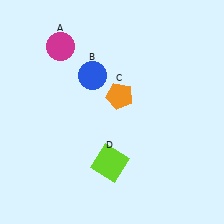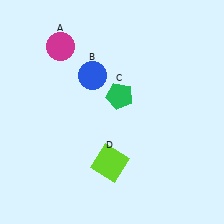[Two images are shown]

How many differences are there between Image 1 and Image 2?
There is 1 difference between the two images.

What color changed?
The pentagon (C) changed from orange in Image 1 to green in Image 2.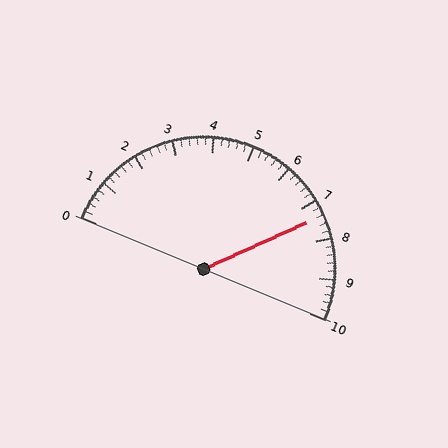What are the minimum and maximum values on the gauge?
The gauge ranges from 0 to 10.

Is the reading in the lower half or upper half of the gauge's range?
The reading is in the upper half of the range (0 to 10).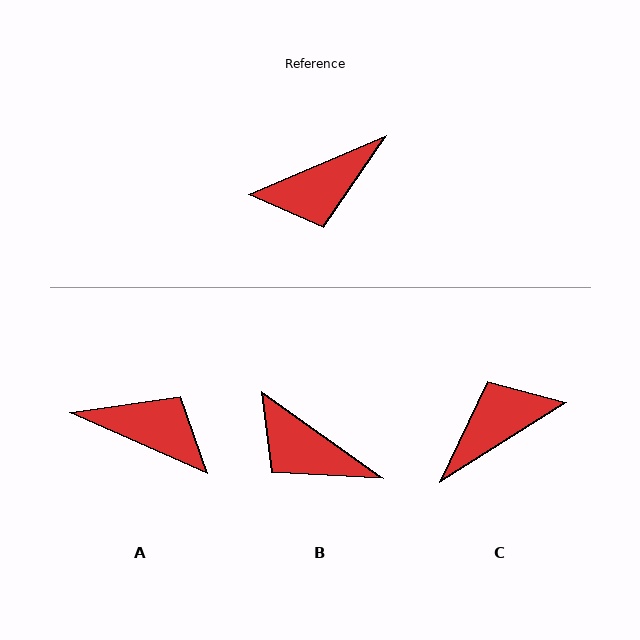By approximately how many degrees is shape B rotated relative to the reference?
Approximately 59 degrees clockwise.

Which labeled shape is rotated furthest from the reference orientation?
C, about 171 degrees away.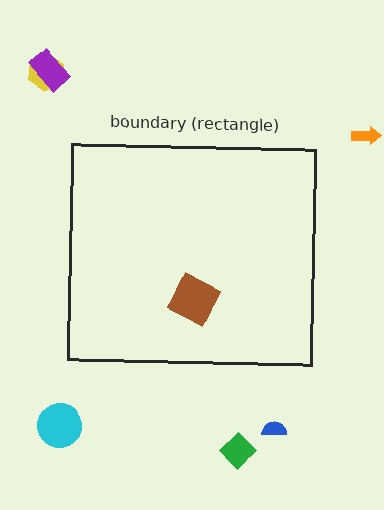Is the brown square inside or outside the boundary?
Inside.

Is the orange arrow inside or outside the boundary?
Outside.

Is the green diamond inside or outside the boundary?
Outside.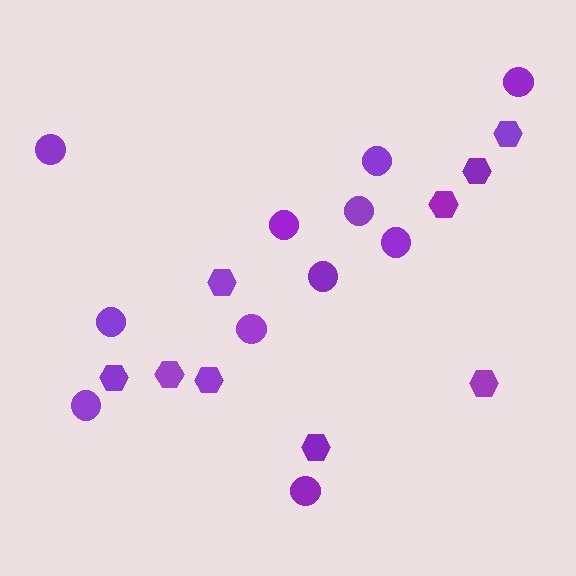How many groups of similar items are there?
There are 2 groups: one group of hexagons (9) and one group of circles (11).